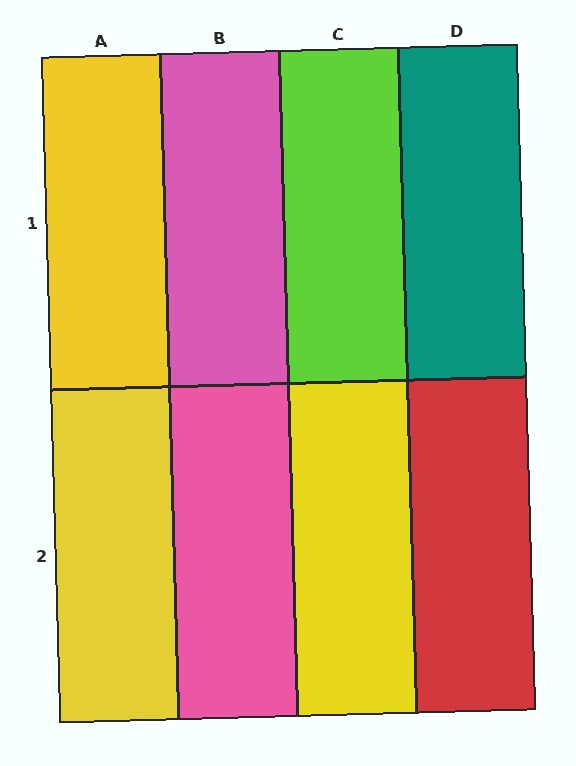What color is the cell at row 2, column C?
Yellow.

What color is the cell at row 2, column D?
Red.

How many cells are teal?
1 cell is teal.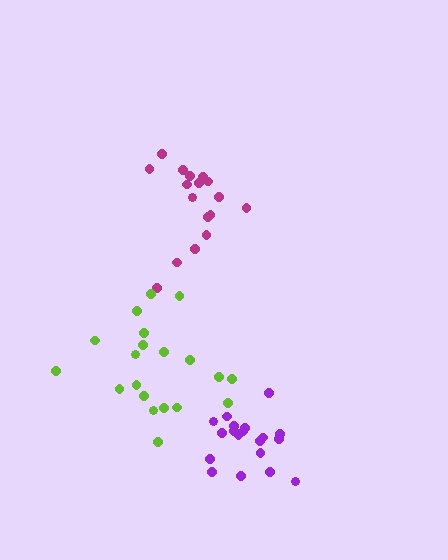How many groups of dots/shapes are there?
There are 3 groups.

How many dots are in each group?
Group 1: 17 dots, Group 2: 19 dots, Group 3: 20 dots (56 total).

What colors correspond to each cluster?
The clusters are colored: magenta, purple, lime.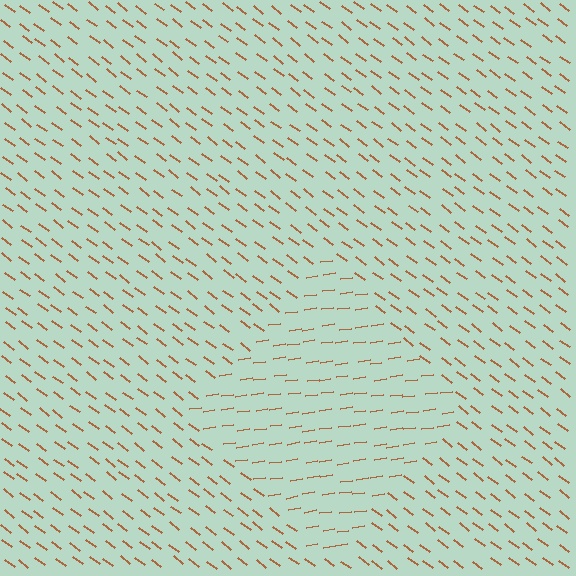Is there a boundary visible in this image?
Yes, there is a texture boundary formed by a change in line orientation.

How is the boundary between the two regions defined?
The boundary is defined purely by a change in line orientation (approximately 45 degrees difference). All lines are the same color and thickness.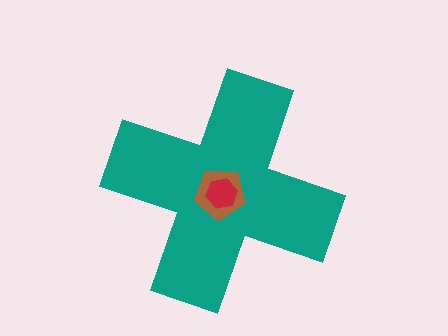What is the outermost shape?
The teal cross.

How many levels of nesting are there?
3.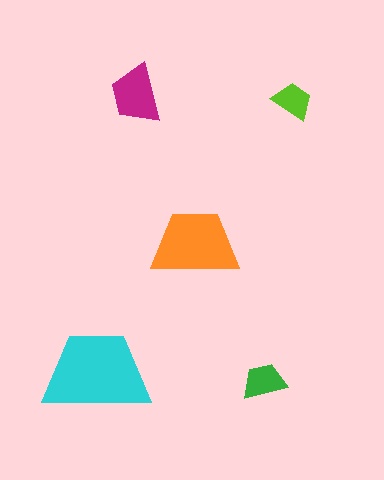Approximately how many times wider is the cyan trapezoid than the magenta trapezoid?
About 2 times wider.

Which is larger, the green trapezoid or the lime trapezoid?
The green one.